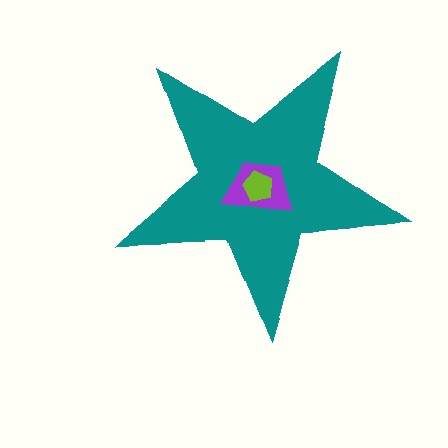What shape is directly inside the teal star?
The purple trapezoid.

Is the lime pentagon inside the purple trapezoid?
Yes.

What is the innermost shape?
The lime pentagon.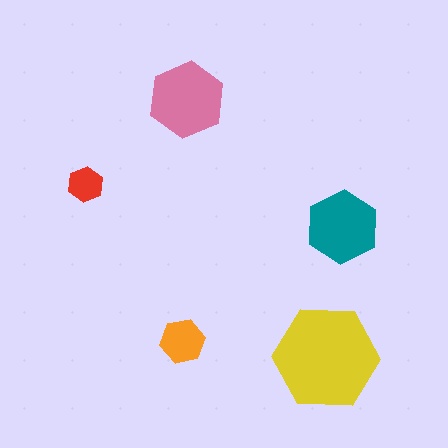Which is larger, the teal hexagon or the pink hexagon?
The pink one.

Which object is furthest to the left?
The red hexagon is leftmost.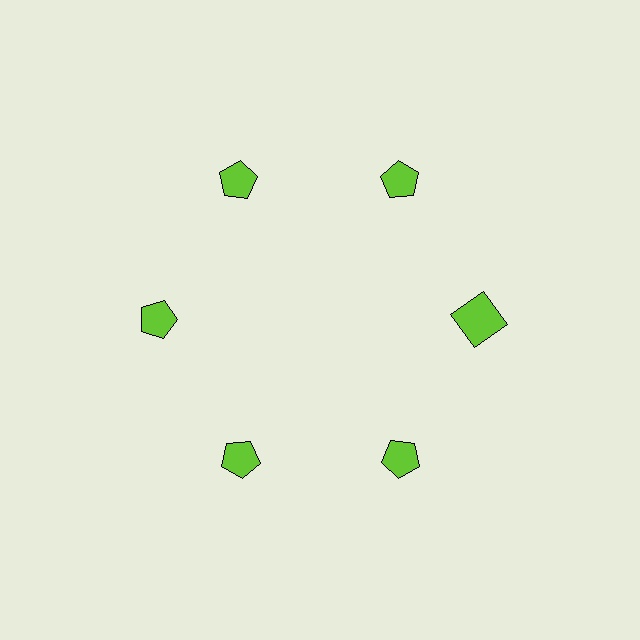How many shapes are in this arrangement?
There are 6 shapes arranged in a ring pattern.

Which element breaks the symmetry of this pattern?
The lime square at roughly the 3 o'clock position breaks the symmetry. All other shapes are lime pentagons.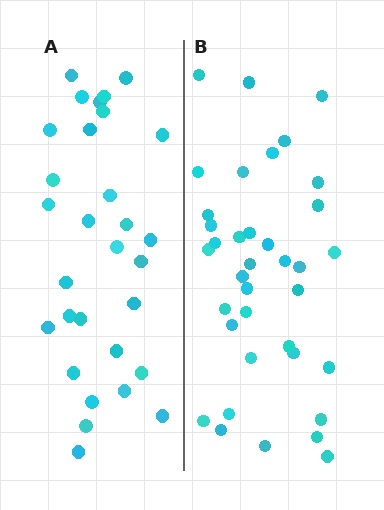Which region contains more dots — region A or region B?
Region B (the right region) has more dots.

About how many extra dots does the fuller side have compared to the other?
Region B has roughly 8 or so more dots than region A.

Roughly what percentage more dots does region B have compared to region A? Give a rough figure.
About 25% more.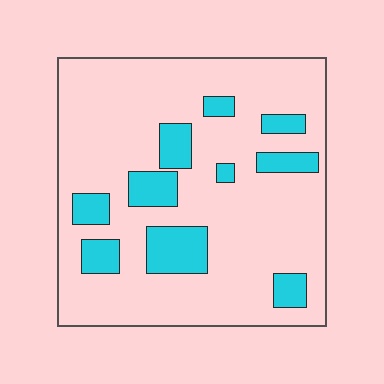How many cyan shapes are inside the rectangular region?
10.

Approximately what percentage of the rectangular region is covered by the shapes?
Approximately 20%.